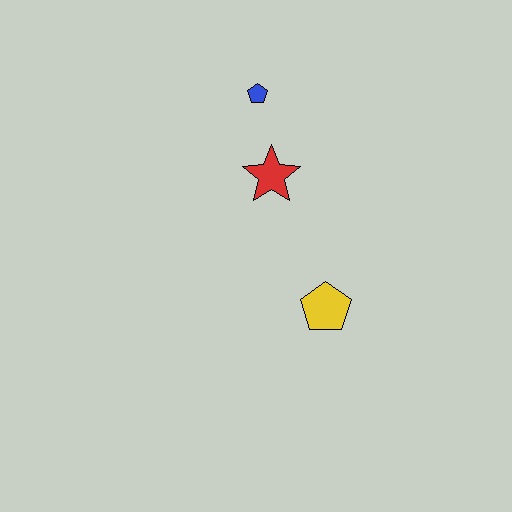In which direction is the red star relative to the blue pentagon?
The red star is below the blue pentagon.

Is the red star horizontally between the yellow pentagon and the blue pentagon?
Yes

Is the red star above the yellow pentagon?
Yes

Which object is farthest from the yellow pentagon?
The blue pentagon is farthest from the yellow pentagon.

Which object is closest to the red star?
The blue pentagon is closest to the red star.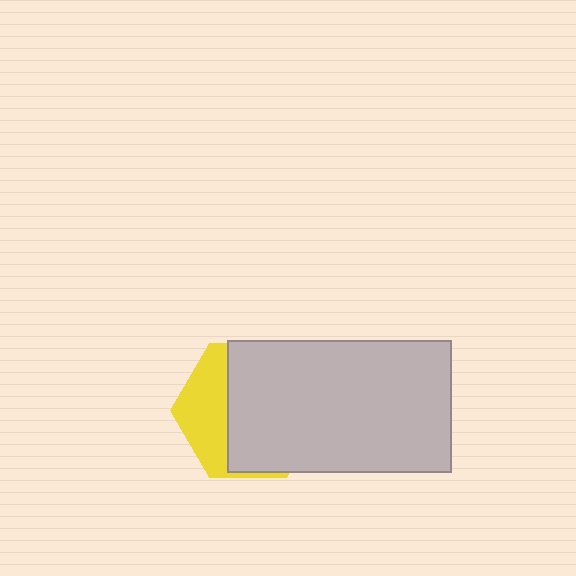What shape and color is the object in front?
The object in front is a light gray rectangle.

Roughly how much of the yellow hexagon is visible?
A small part of it is visible (roughly 34%).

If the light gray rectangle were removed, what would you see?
You would see the complete yellow hexagon.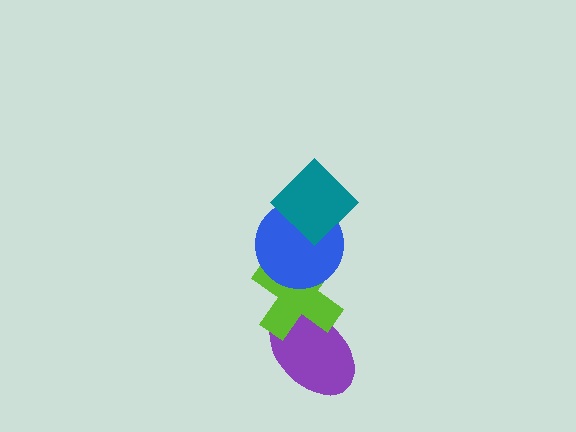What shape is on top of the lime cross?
The blue circle is on top of the lime cross.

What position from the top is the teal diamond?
The teal diamond is 1st from the top.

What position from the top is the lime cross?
The lime cross is 3rd from the top.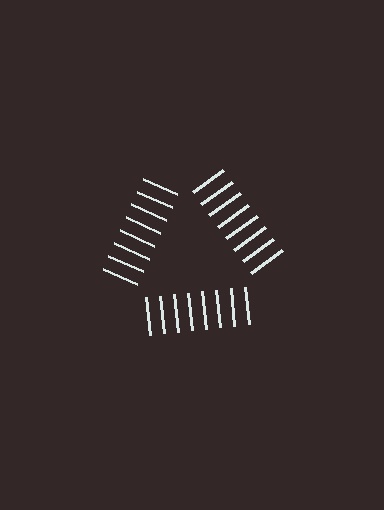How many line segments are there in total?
24 — 8 along each of the 3 edges.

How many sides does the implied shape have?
3 sides — the line-ends trace a triangle.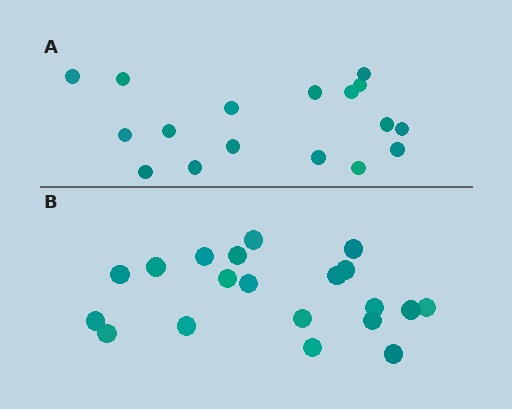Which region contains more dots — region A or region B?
Region B (the bottom region) has more dots.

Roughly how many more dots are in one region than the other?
Region B has just a few more — roughly 2 or 3 more dots than region A.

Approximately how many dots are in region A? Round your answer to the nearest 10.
About 20 dots. (The exact count is 17, which rounds to 20.)